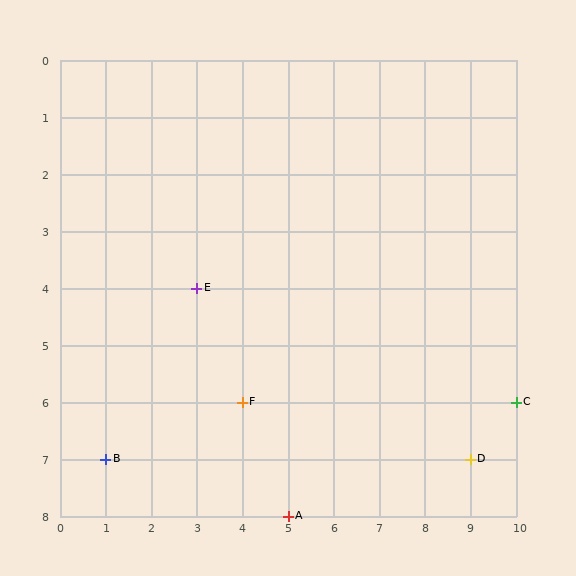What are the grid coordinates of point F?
Point F is at grid coordinates (4, 6).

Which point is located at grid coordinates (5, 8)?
Point A is at (5, 8).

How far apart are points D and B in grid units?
Points D and B are 8 columns apart.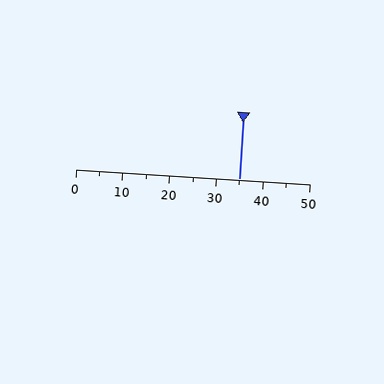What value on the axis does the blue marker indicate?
The marker indicates approximately 35.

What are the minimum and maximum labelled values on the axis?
The axis runs from 0 to 50.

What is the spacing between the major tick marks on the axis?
The major ticks are spaced 10 apart.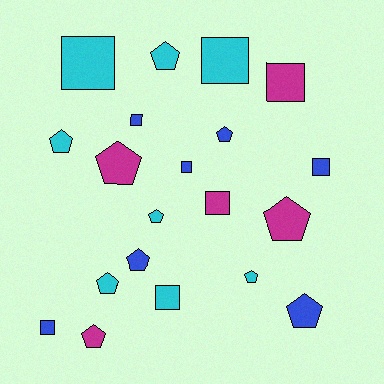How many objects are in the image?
There are 20 objects.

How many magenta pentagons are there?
There are 3 magenta pentagons.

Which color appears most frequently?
Cyan, with 8 objects.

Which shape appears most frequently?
Pentagon, with 11 objects.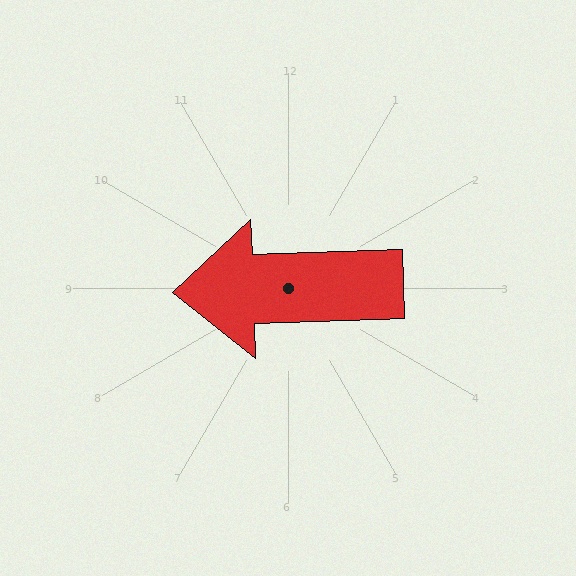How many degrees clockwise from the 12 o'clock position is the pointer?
Approximately 268 degrees.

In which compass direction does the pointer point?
West.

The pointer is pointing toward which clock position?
Roughly 9 o'clock.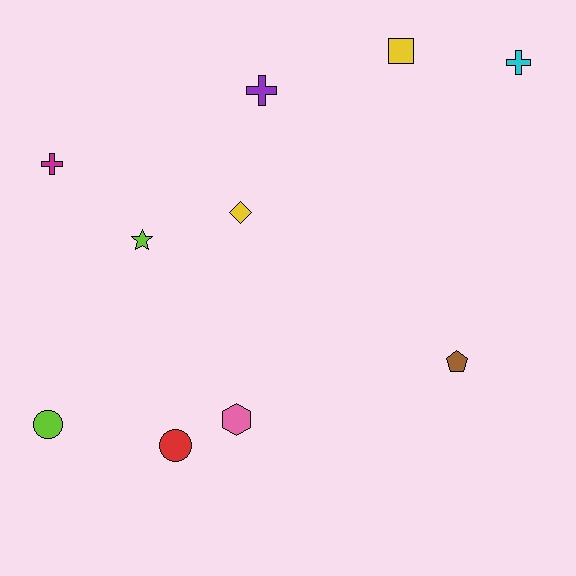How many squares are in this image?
There is 1 square.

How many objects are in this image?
There are 10 objects.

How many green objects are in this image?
There are no green objects.